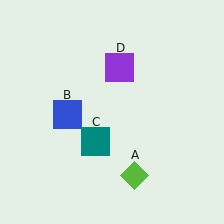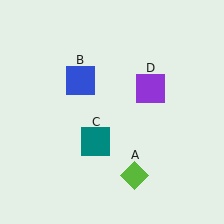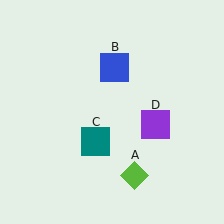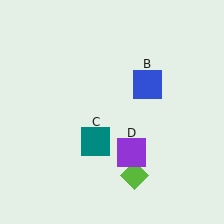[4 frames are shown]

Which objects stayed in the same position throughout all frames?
Lime diamond (object A) and teal square (object C) remained stationary.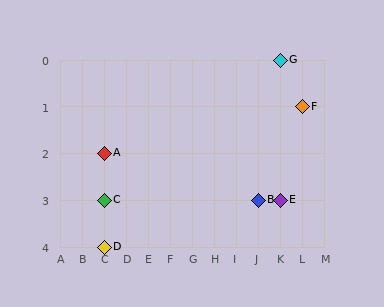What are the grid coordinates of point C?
Point C is at grid coordinates (C, 3).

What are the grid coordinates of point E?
Point E is at grid coordinates (K, 3).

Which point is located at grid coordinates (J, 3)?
Point B is at (J, 3).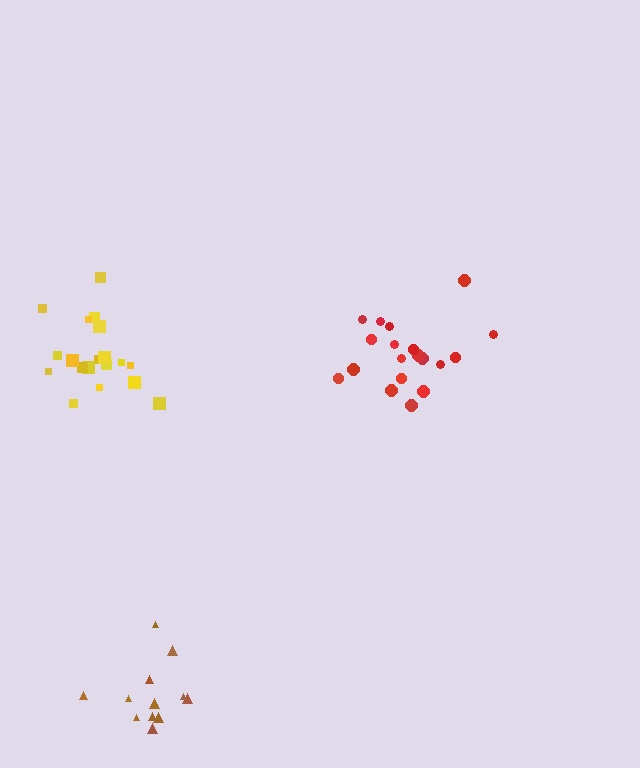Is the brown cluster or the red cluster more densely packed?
Brown.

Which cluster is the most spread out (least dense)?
Red.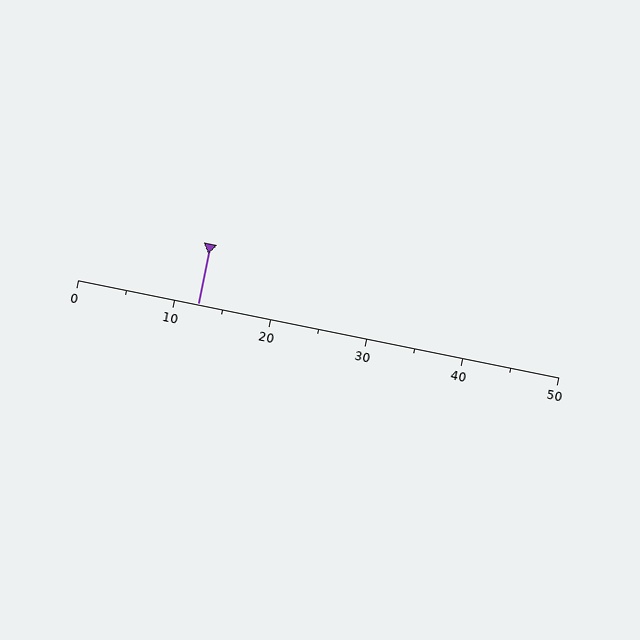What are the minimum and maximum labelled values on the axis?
The axis runs from 0 to 50.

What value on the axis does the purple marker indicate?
The marker indicates approximately 12.5.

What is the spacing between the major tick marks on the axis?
The major ticks are spaced 10 apart.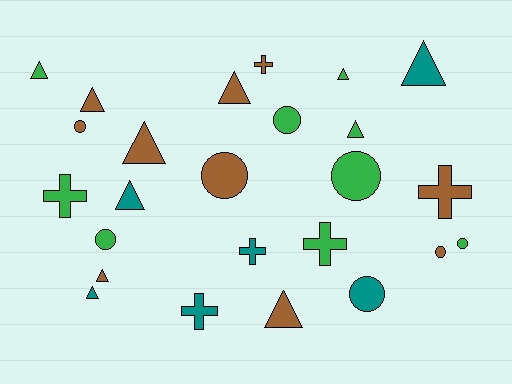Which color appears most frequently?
Brown, with 10 objects.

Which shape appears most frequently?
Triangle, with 11 objects.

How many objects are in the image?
There are 25 objects.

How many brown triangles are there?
There are 5 brown triangles.